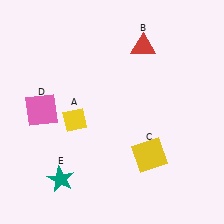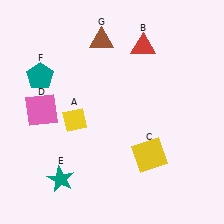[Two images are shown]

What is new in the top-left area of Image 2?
A teal pentagon (F) was added in the top-left area of Image 2.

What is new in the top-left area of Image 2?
A brown triangle (G) was added in the top-left area of Image 2.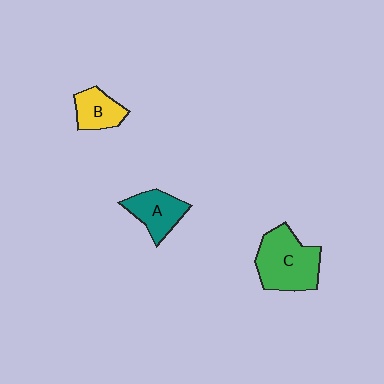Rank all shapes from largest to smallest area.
From largest to smallest: C (green), A (teal), B (yellow).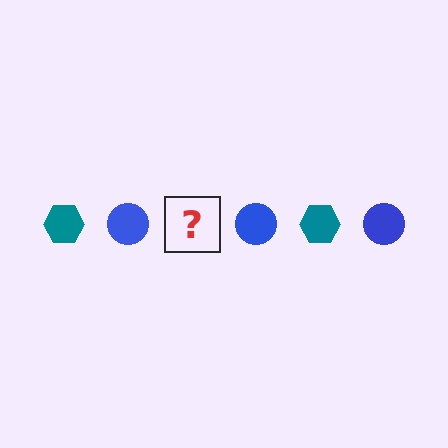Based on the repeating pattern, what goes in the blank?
The blank should be a teal hexagon.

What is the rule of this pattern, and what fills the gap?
The rule is that the pattern alternates between teal hexagon and blue circle. The gap should be filled with a teal hexagon.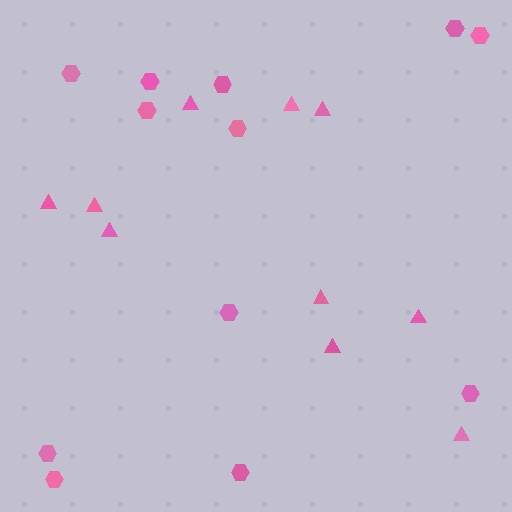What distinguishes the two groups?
There are 2 groups: one group of hexagons (12) and one group of triangles (10).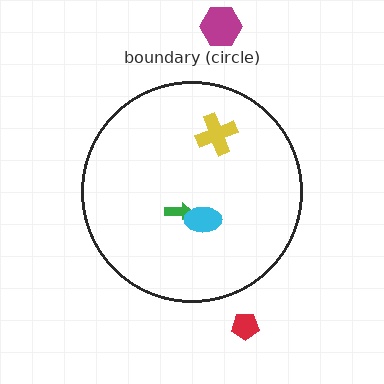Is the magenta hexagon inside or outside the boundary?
Outside.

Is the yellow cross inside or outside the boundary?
Inside.